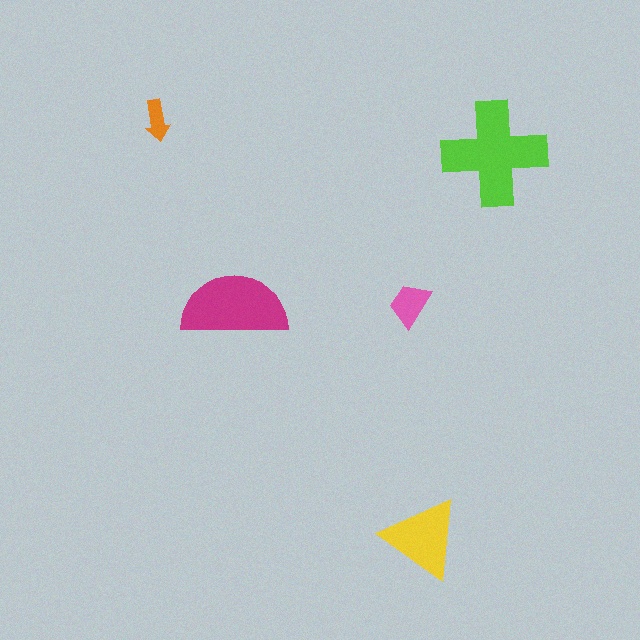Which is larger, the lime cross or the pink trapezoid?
The lime cross.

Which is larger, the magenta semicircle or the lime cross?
The lime cross.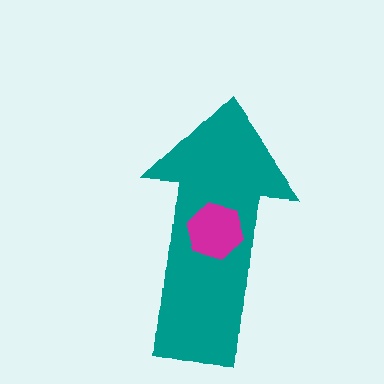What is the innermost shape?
The magenta hexagon.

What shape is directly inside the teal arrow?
The magenta hexagon.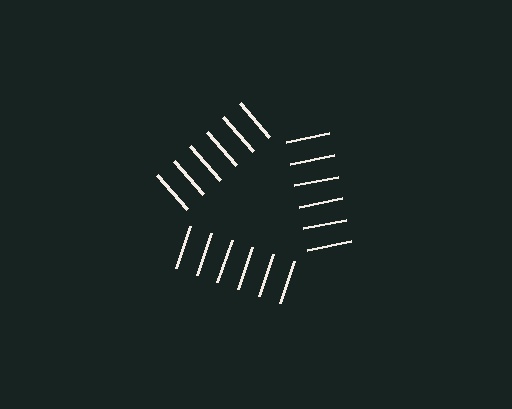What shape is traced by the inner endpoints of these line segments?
An illusory triangle — the line segments terminate on its edges but no continuous stroke is drawn.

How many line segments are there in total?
18 — 6 along each of the 3 edges.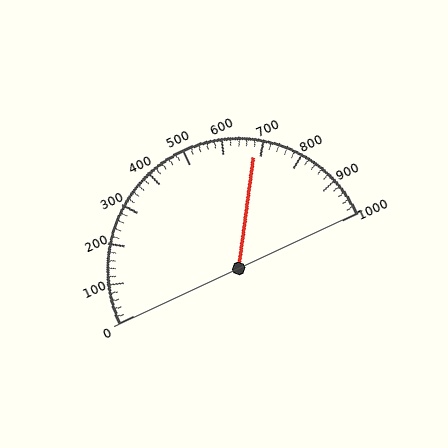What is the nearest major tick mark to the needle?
The nearest major tick mark is 700.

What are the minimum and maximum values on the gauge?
The gauge ranges from 0 to 1000.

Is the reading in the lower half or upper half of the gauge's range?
The reading is in the upper half of the range (0 to 1000).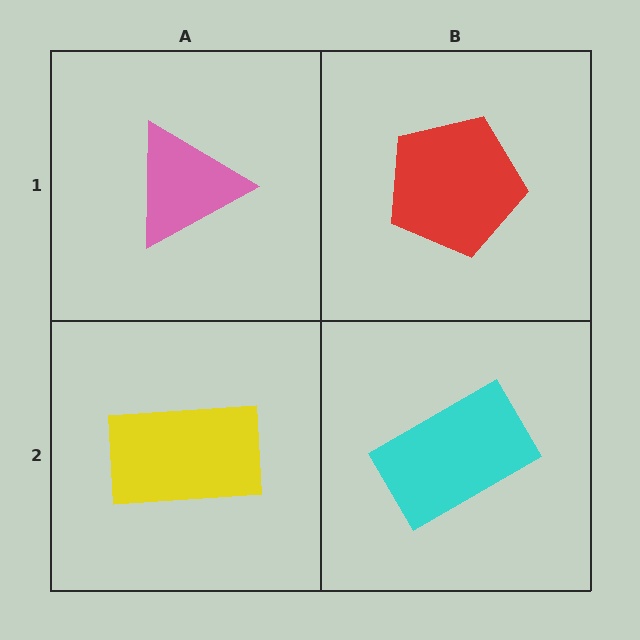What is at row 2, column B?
A cyan rectangle.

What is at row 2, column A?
A yellow rectangle.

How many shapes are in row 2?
2 shapes.